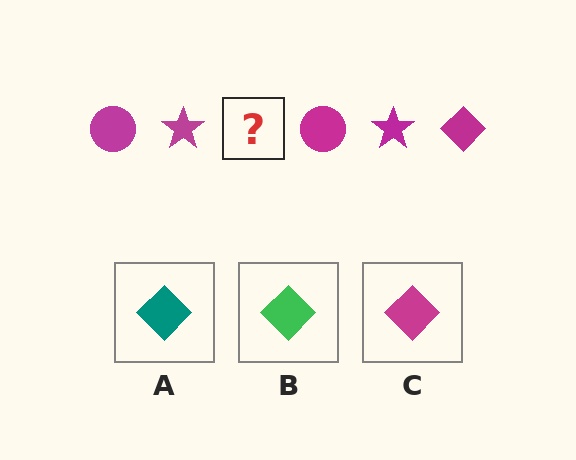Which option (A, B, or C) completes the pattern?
C.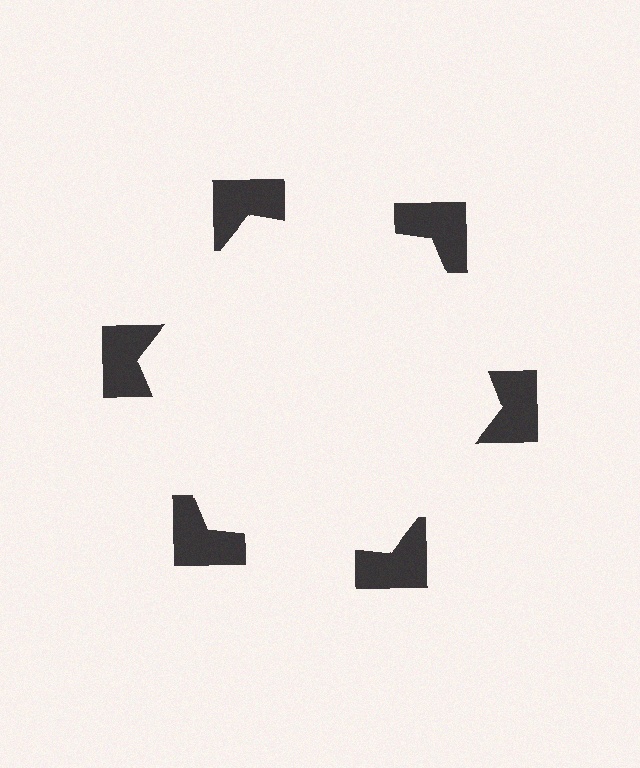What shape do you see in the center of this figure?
An illusory hexagon — its edges are inferred from the aligned wedge cuts in the notched squares, not physically drawn.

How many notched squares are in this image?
There are 6 — one at each vertex of the illusory hexagon.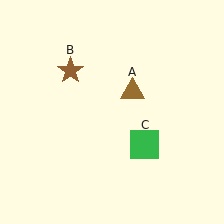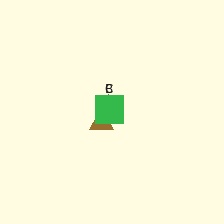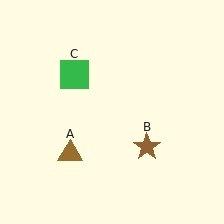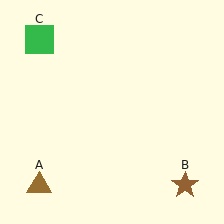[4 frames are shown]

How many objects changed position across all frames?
3 objects changed position: brown triangle (object A), brown star (object B), green square (object C).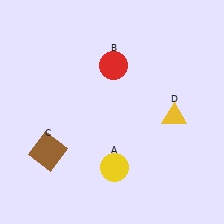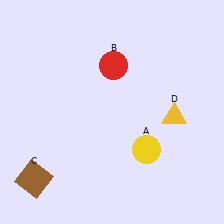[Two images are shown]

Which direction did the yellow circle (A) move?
The yellow circle (A) moved right.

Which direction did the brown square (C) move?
The brown square (C) moved down.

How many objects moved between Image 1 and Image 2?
2 objects moved between the two images.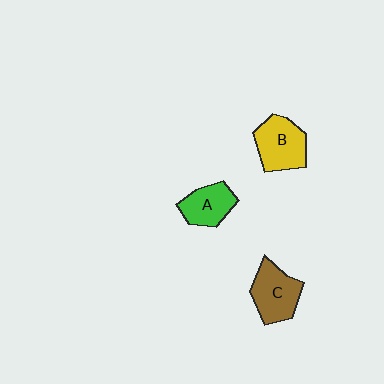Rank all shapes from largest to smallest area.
From largest to smallest: B (yellow), C (brown), A (green).